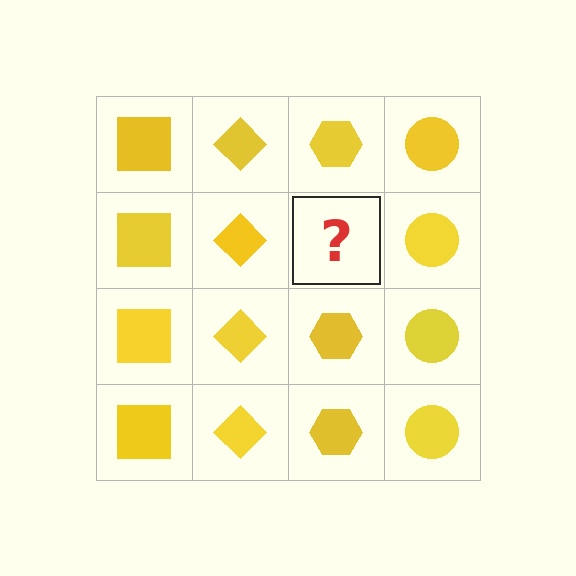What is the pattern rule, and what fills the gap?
The rule is that each column has a consistent shape. The gap should be filled with a yellow hexagon.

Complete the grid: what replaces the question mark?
The question mark should be replaced with a yellow hexagon.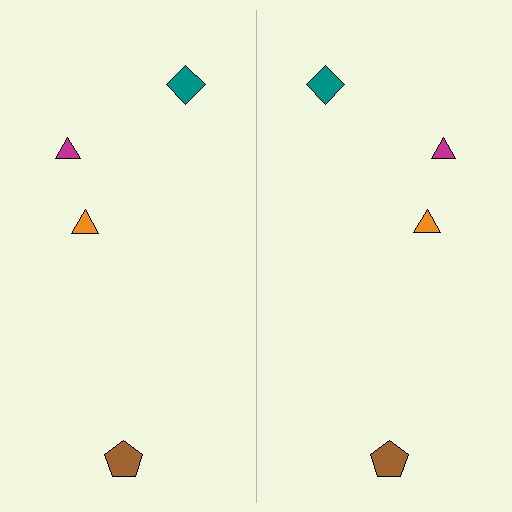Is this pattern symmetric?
Yes, this pattern has bilateral (reflection) symmetry.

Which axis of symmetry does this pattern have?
The pattern has a vertical axis of symmetry running through the center of the image.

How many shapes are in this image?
There are 8 shapes in this image.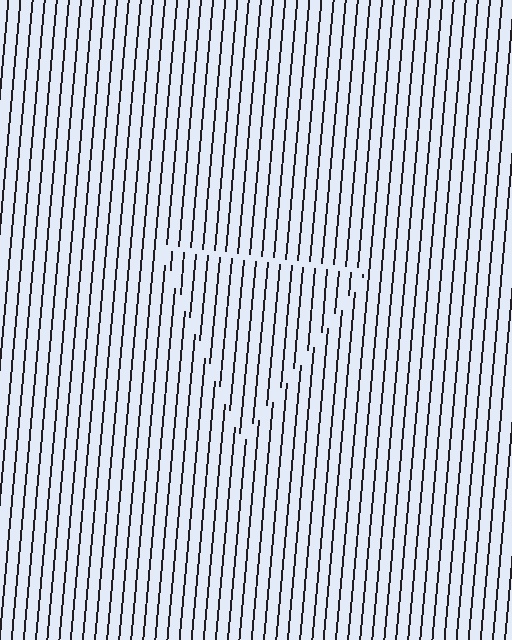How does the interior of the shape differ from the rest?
The interior of the shape contains the same grating, shifted by half a period — the contour is defined by the phase discontinuity where line-ends from the inner and outer gratings abut.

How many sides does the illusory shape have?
3 sides — the line-ends trace a triangle.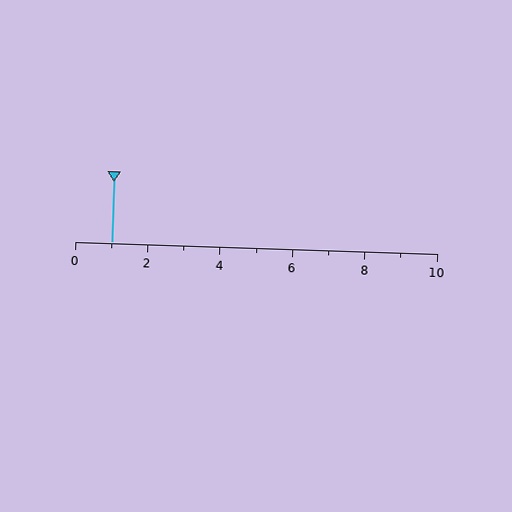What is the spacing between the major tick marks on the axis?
The major ticks are spaced 2 apart.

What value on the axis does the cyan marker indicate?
The marker indicates approximately 1.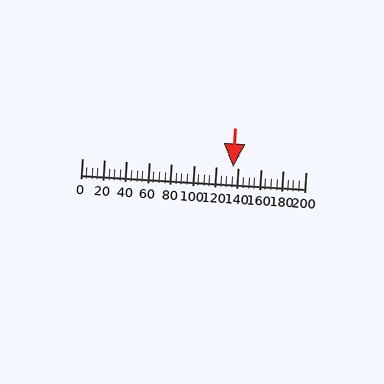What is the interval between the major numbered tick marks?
The major tick marks are spaced 20 units apart.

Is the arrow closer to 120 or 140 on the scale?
The arrow is closer to 140.